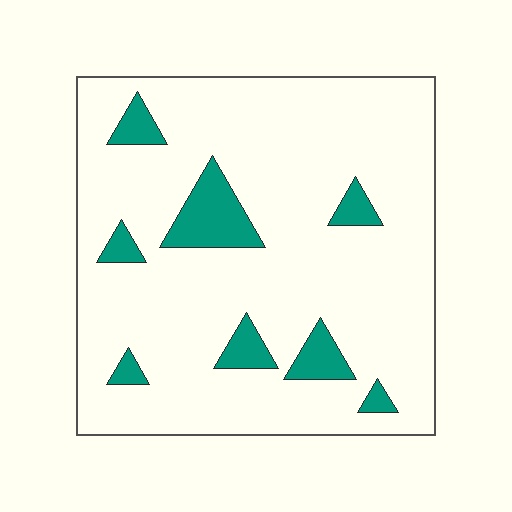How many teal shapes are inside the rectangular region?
8.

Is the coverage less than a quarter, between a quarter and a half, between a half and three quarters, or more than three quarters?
Less than a quarter.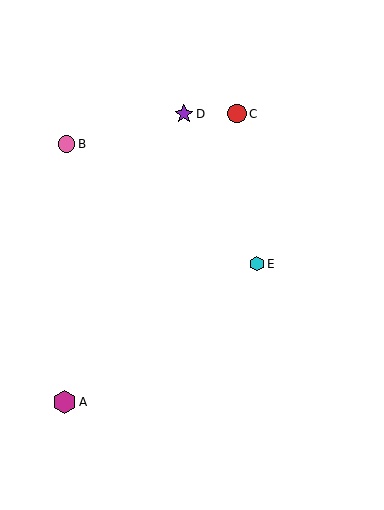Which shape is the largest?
The magenta hexagon (labeled A) is the largest.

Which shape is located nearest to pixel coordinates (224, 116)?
The red circle (labeled C) at (237, 114) is nearest to that location.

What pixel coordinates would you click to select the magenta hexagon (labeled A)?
Click at (64, 402) to select the magenta hexagon A.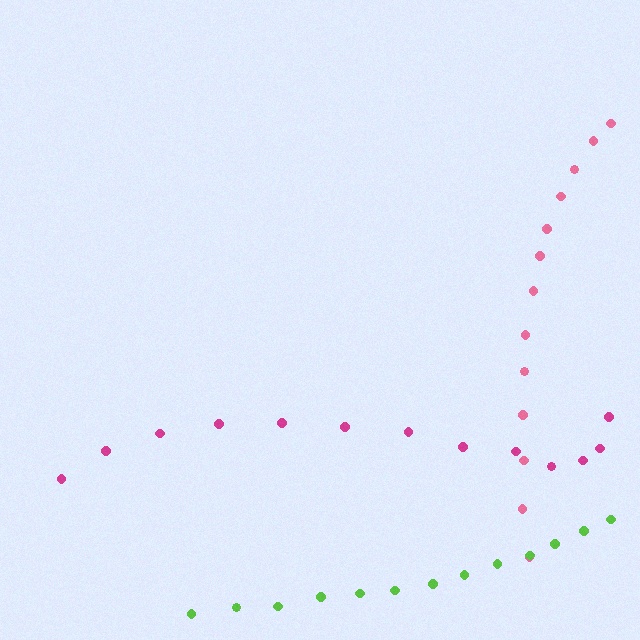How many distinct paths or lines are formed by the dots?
There are 3 distinct paths.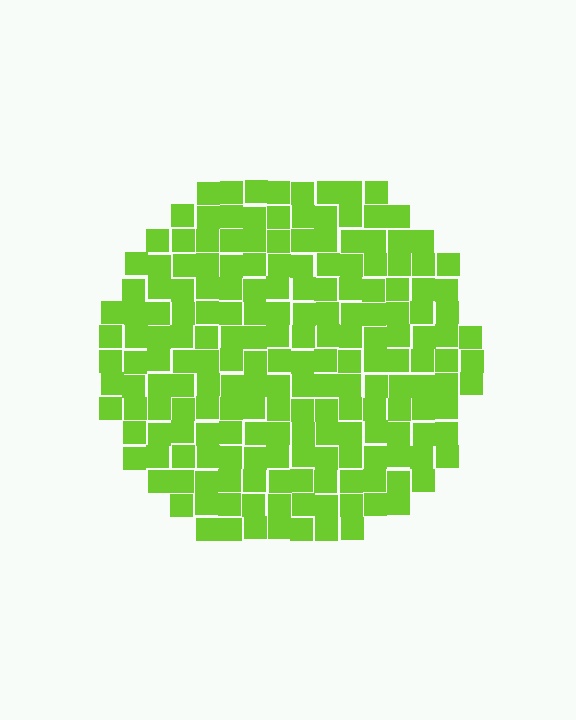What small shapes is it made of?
It is made of small squares.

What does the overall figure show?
The overall figure shows a circle.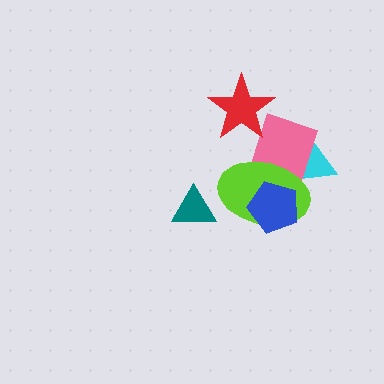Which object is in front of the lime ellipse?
The blue pentagon is in front of the lime ellipse.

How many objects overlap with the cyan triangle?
2 objects overlap with the cyan triangle.